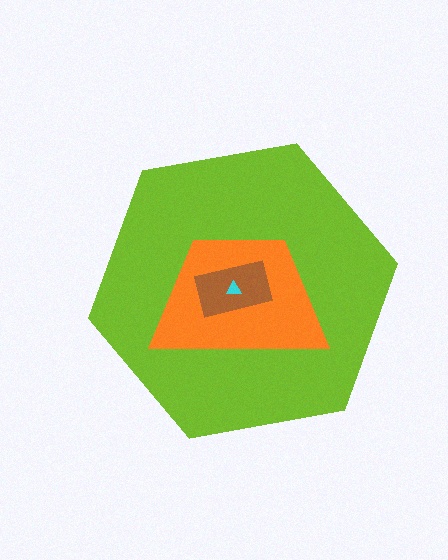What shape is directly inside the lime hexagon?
The orange trapezoid.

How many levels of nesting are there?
4.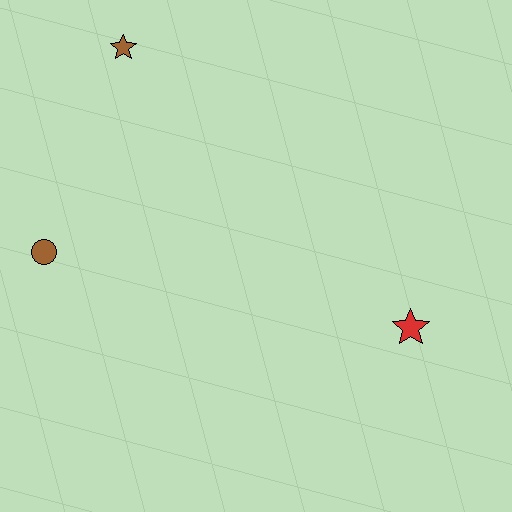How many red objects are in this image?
There is 1 red object.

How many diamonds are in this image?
There are no diamonds.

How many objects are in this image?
There are 3 objects.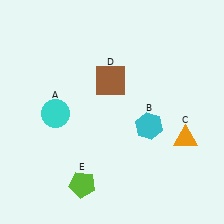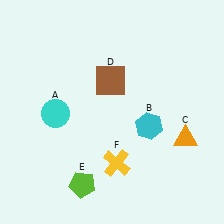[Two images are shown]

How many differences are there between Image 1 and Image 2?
There is 1 difference between the two images.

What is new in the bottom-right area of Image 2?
A yellow cross (F) was added in the bottom-right area of Image 2.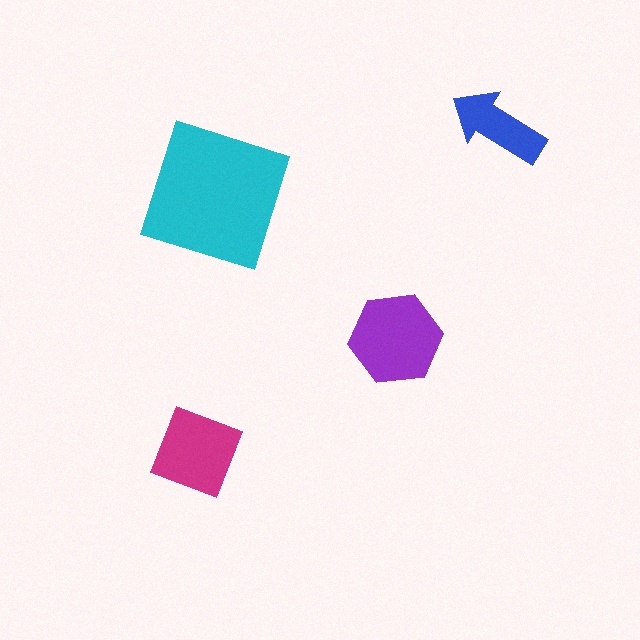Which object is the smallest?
The blue arrow.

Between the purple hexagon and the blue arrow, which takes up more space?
The purple hexagon.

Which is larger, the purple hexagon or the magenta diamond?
The purple hexagon.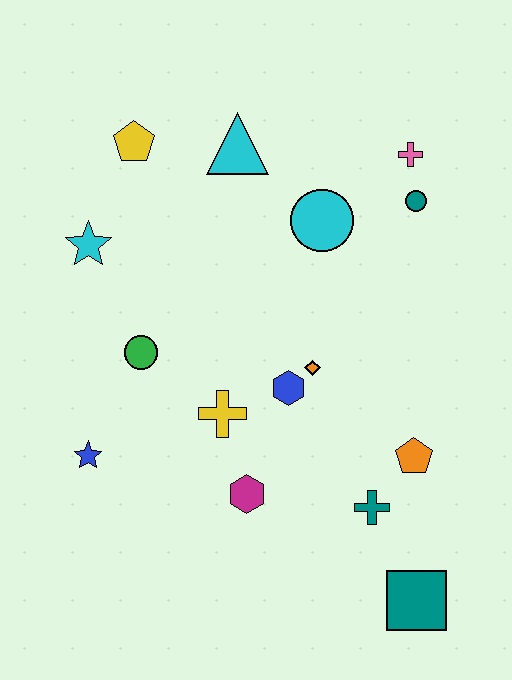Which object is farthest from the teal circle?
The blue star is farthest from the teal circle.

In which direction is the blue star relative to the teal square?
The blue star is to the left of the teal square.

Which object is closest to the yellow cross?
The blue hexagon is closest to the yellow cross.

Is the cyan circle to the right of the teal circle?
No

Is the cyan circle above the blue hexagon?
Yes